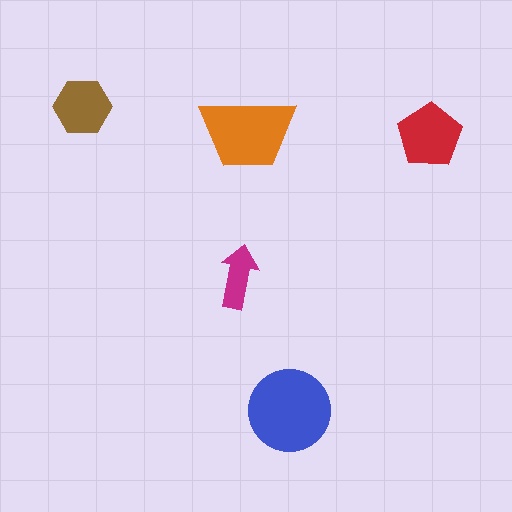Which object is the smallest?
The magenta arrow.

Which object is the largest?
The blue circle.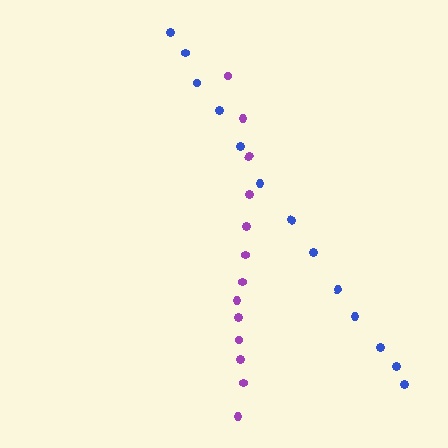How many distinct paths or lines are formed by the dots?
There are 2 distinct paths.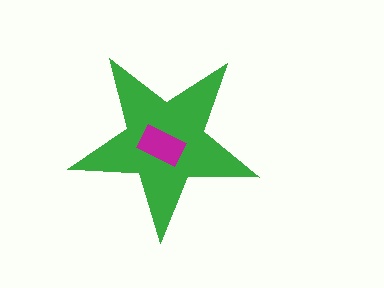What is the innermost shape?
The magenta rectangle.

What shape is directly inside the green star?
The magenta rectangle.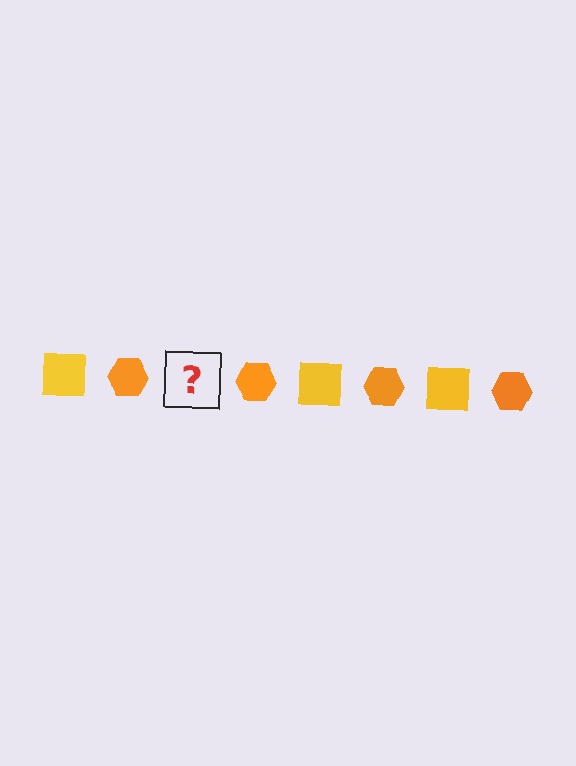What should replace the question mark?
The question mark should be replaced with a yellow square.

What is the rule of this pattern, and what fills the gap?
The rule is that the pattern alternates between yellow square and orange hexagon. The gap should be filled with a yellow square.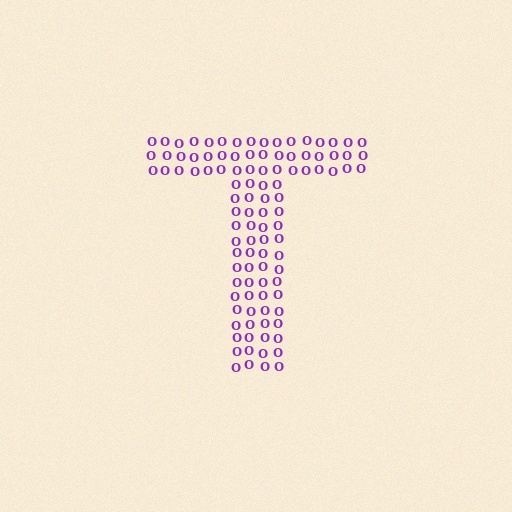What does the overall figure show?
The overall figure shows the letter T.